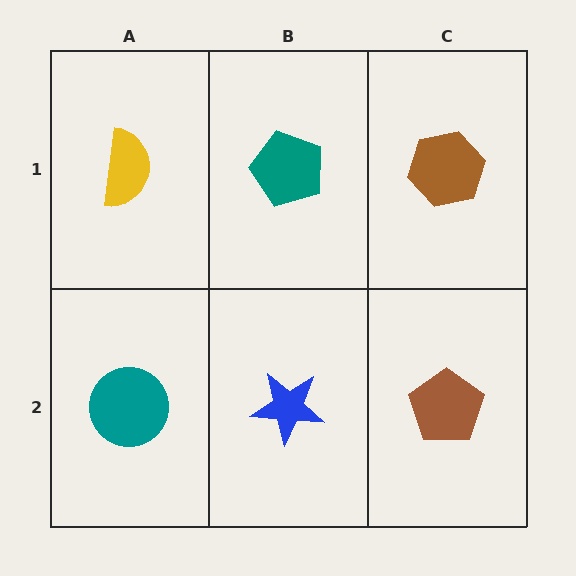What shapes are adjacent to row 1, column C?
A brown pentagon (row 2, column C), a teal pentagon (row 1, column B).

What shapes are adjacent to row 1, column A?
A teal circle (row 2, column A), a teal pentagon (row 1, column B).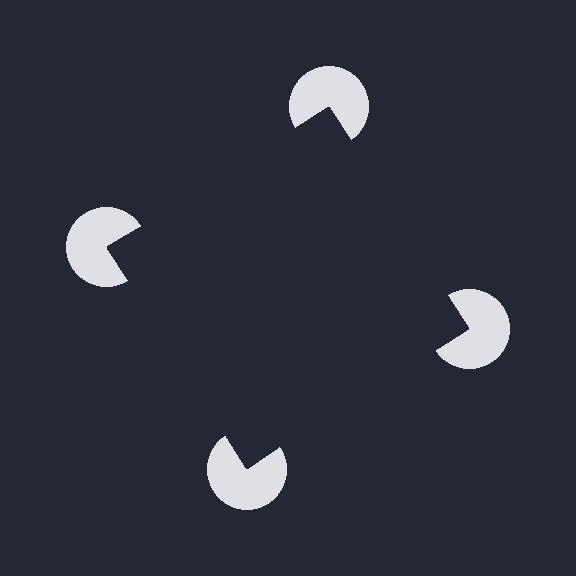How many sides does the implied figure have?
4 sides.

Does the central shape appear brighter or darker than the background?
It typically appears slightly darker than the background, even though no actual brightness change is drawn.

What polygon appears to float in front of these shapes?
An illusory square — its edges are inferred from the aligned wedge cuts in the pac-man discs, not physically drawn.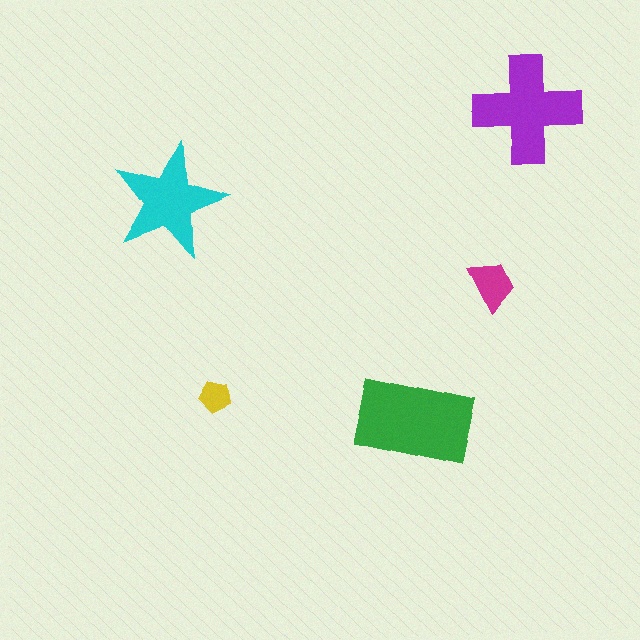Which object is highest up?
The purple cross is topmost.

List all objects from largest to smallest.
The green rectangle, the purple cross, the cyan star, the magenta trapezoid, the yellow pentagon.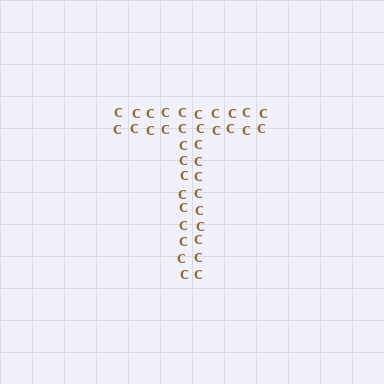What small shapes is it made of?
It is made of small letter C's.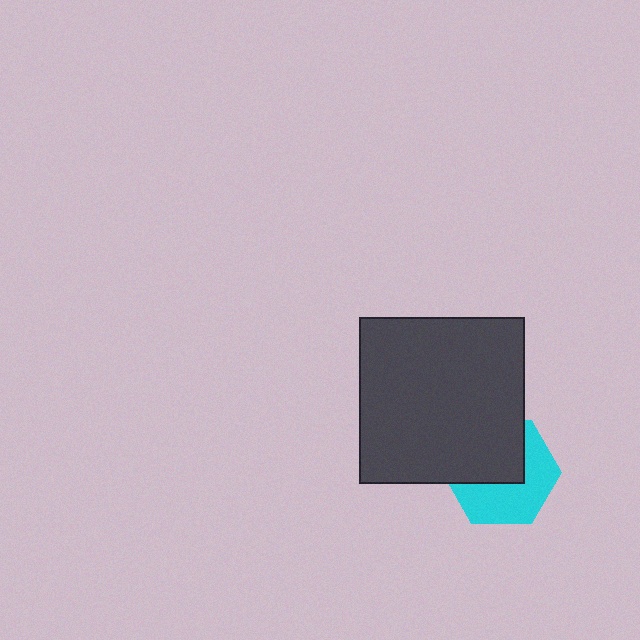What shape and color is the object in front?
The object in front is a dark gray square.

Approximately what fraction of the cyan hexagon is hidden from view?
Roughly 48% of the cyan hexagon is hidden behind the dark gray square.